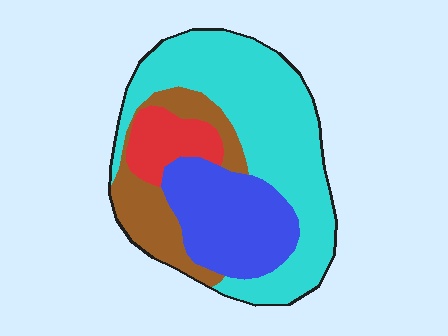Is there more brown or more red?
Brown.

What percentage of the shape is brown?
Brown covers 17% of the shape.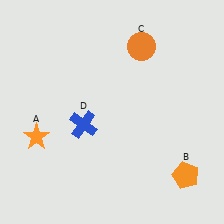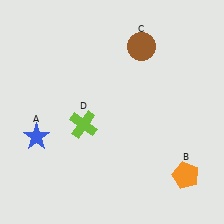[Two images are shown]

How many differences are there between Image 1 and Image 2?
There are 3 differences between the two images.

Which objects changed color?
A changed from orange to blue. C changed from orange to brown. D changed from blue to lime.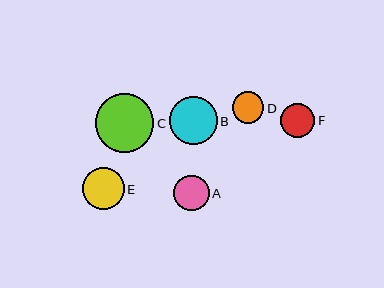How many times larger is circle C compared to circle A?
Circle C is approximately 1.6 times the size of circle A.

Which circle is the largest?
Circle C is the largest with a size of approximately 58 pixels.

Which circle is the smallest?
Circle D is the smallest with a size of approximately 32 pixels.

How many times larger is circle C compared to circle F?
Circle C is approximately 1.7 times the size of circle F.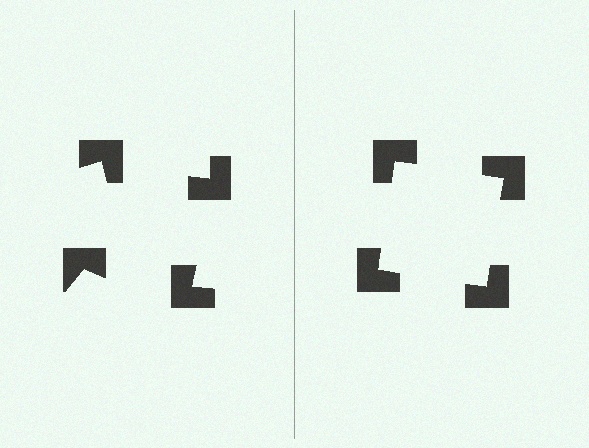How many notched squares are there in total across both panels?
8 — 4 on each side.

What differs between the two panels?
The notched squares are positioned identically on both sides; only the wedge orientations differ. On the right they align to a square; on the left they are misaligned.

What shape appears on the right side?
An illusory square.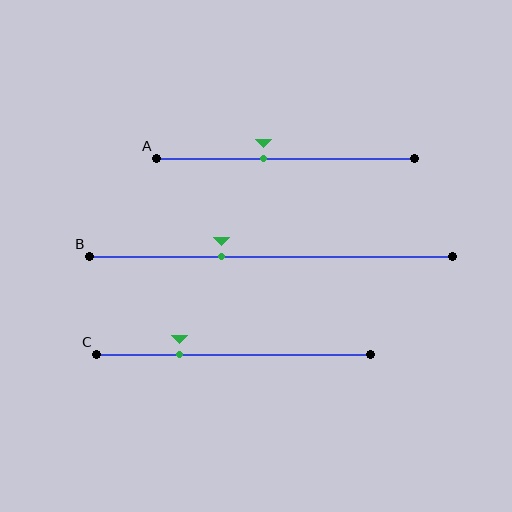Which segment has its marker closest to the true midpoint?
Segment A has its marker closest to the true midpoint.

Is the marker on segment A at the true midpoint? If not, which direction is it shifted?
No, the marker on segment A is shifted to the left by about 8% of the segment length.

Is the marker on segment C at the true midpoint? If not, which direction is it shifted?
No, the marker on segment C is shifted to the left by about 20% of the segment length.